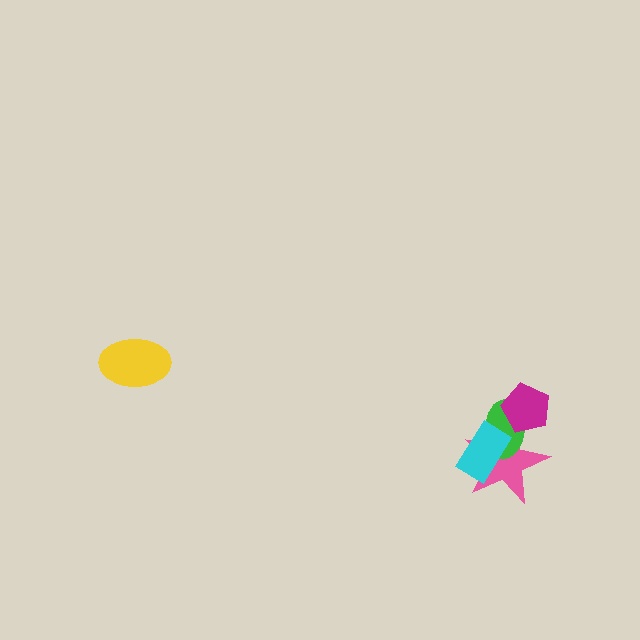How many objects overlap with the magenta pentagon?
2 objects overlap with the magenta pentagon.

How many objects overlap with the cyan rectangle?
2 objects overlap with the cyan rectangle.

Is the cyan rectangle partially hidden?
No, no other shape covers it.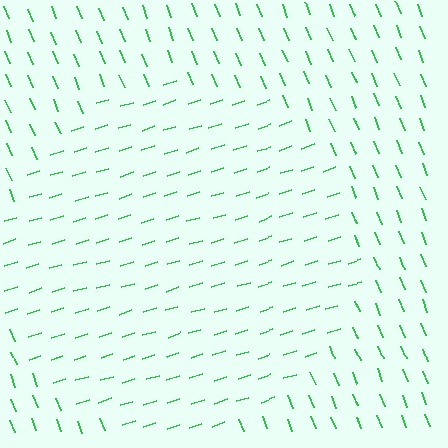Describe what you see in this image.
The image is filled with small green line segments. A circle region in the image has lines oriented differently from the surrounding lines, creating a visible texture boundary.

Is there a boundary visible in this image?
Yes, there is a texture boundary formed by a change in line orientation.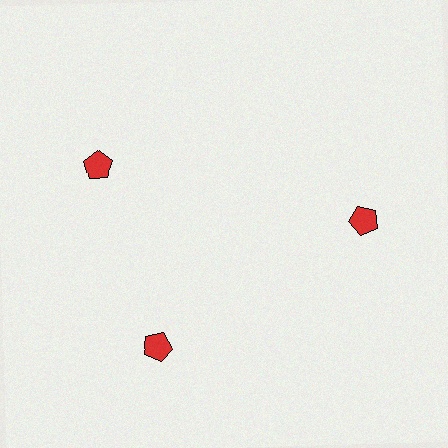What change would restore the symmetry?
The symmetry would be restored by rotating it back into even spacing with its neighbors so that all 3 pentagons sit at equal angles and equal distance from the center.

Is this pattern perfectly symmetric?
No. The 3 red pentagons are arranged in a ring, but one element near the 11 o'clock position is rotated out of alignment along the ring, breaking the 3-fold rotational symmetry.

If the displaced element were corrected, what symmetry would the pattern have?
It would have 3-fold rotational symmetry — the pattern would map onto itself every 120 degrees.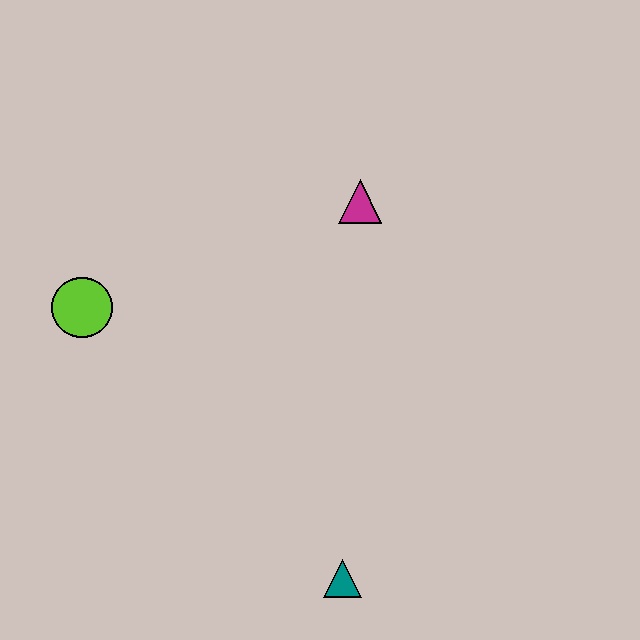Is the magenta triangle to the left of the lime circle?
No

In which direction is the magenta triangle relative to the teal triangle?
The magenta triangle is above the teal triangle.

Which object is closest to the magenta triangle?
The lime circle is closest to the magenta triangle.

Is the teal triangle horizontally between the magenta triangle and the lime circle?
Yes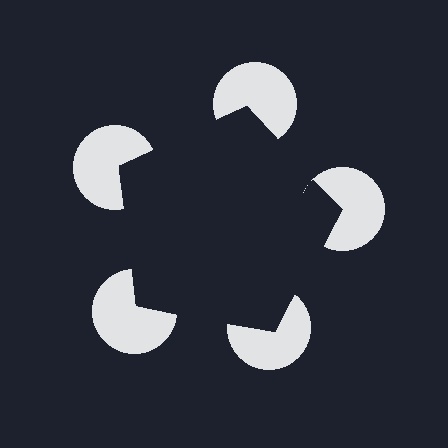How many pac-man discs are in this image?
There are 5 — one at each vertex of the illusory pentagon.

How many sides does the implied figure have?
5 sides.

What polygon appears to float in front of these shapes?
An illusory pentagon — its edges are inferred from the aligned wedge cuts in the pac-man discs, not physically drawn.